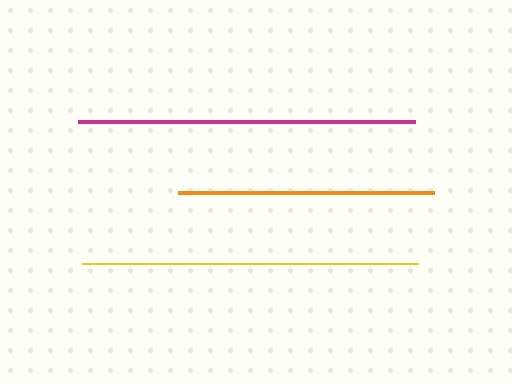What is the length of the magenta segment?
The magenta segment is approximately 337 pixels long.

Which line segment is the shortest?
The orange line is the shortest at approximately 256 pixels.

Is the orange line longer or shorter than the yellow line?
The yellow line is longer than the orange line.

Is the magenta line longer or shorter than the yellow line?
The magenta line is longer than the yellow line.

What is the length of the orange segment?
The orange segment is approximately 256 pixels long.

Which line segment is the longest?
The magenta line is the longest at approximately 337 pixels.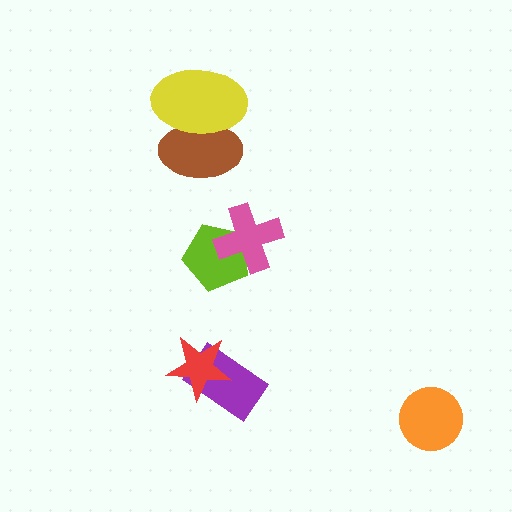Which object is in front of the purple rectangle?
The red star is in front of the purple rectangle.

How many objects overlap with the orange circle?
0 objects overlap with the orange circle.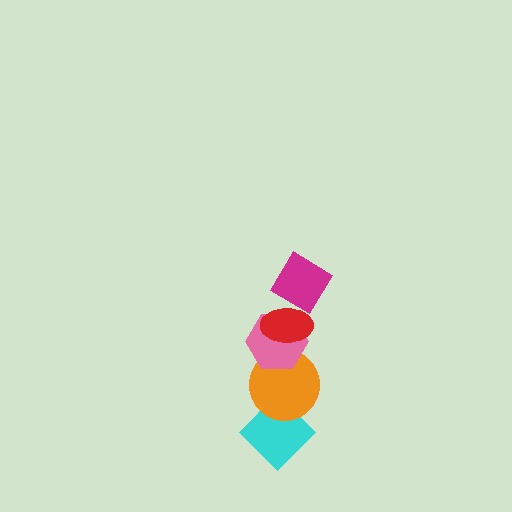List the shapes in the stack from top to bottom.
From top to bottom: the magenta diamond, the red ellipse, the pink hexagon, the orange circle, the cyan diamond.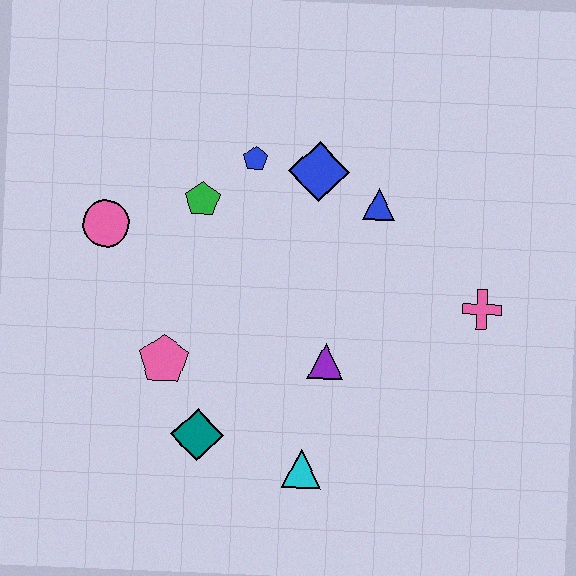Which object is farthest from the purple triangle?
The pink circle is farthest from the purple triangle.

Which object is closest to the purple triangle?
The cyan triangle is closest to the purple triangle.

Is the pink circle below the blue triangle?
Yes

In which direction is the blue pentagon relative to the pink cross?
The blue pentagon is to the left of the pink cross.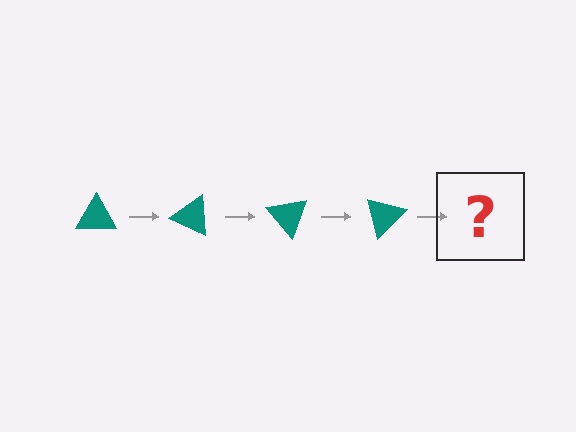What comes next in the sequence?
The next element should be a teal triangle rotated 100 degrees.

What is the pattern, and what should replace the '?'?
The pattern is that the triangle rotates 25 degrees each step. The '?' should be a teal triangle rotated 100 degrees.